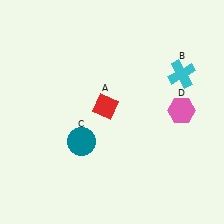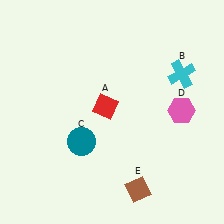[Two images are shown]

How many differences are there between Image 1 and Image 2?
There is 1 difference between the two images.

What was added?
A brown diamond (E) was added in Image 2.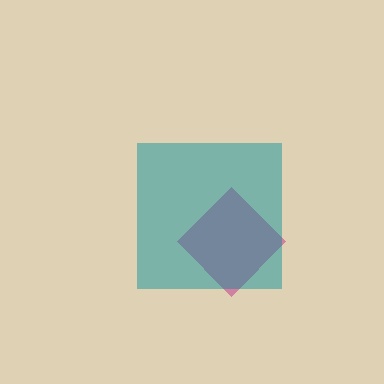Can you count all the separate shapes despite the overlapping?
Yes, there are 2 separate shapes.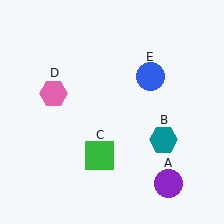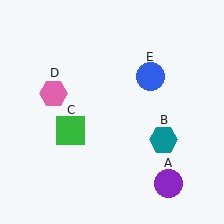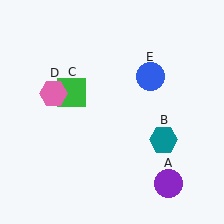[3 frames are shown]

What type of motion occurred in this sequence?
The green square (object C) rotated clockwise around the center of the scene.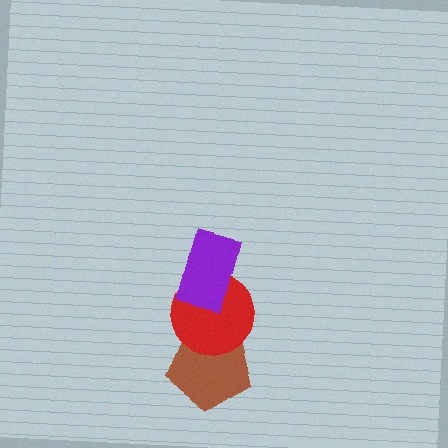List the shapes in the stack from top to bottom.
From top to bottom: the purple rectangle, the red circle, the brown pentagon.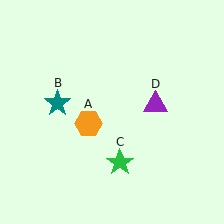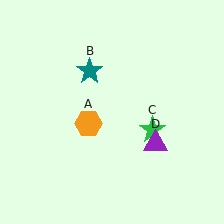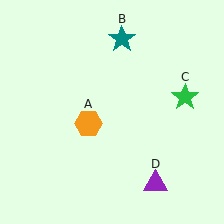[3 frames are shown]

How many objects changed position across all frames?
3 objects changed position: teal star (object B), green star (object C), purple triangle (object D).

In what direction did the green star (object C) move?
The green star (object C) moved up and to the right.